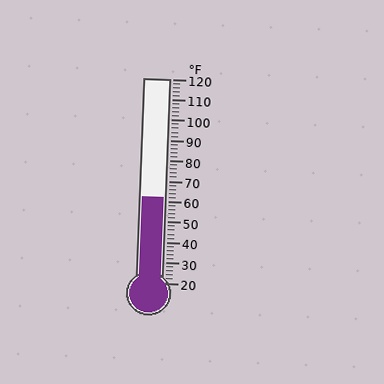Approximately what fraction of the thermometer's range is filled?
The thermometer is filled to approximately 40% of its range.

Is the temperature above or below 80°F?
The temperature is below 80°F.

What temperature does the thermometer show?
The thermometer shows approximately 62°F.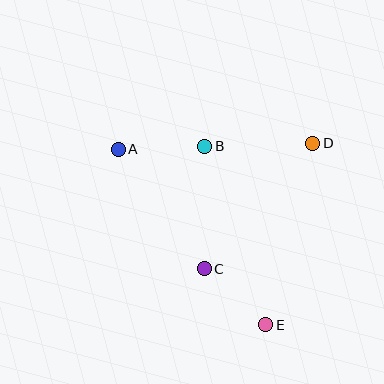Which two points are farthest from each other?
Points A and E are farthest from each other.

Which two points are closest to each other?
Points C and E are closest to each other.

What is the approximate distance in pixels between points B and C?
The distance between B and C is approximately 122 pixels.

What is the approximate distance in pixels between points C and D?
The distance between C and D is approximately 166 pixels.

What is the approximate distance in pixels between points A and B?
The distance between A and B is approximately 87 pixels.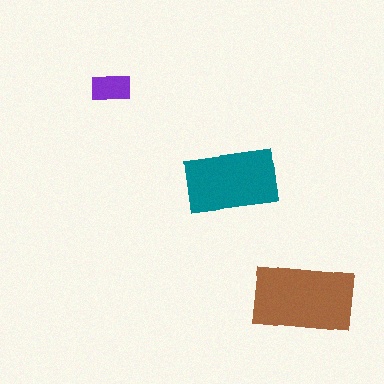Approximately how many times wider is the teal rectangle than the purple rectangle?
About 2.5 times wider.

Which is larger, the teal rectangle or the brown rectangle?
The brown one.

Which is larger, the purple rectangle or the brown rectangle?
The brown one.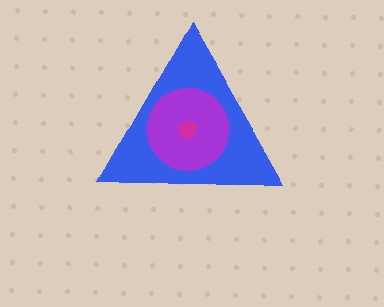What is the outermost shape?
The blue triangle.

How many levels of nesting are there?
3.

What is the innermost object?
The magenta pentagon.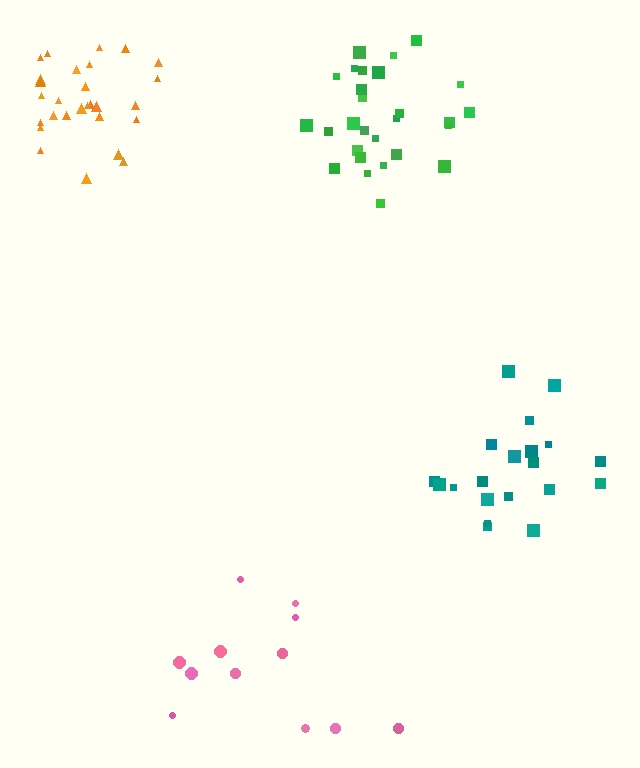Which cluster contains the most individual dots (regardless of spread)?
Green (28).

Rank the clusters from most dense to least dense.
orange, green, teal, pink.